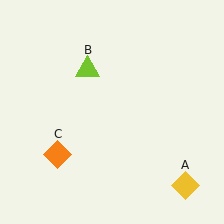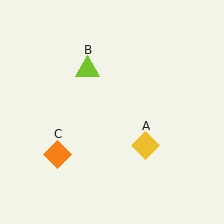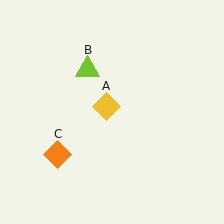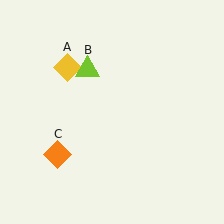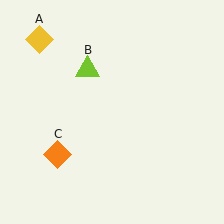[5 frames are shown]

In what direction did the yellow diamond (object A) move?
The yellow diamond (object A) moved up and to the left.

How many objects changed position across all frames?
1 object changed position: yellow diamond (object A).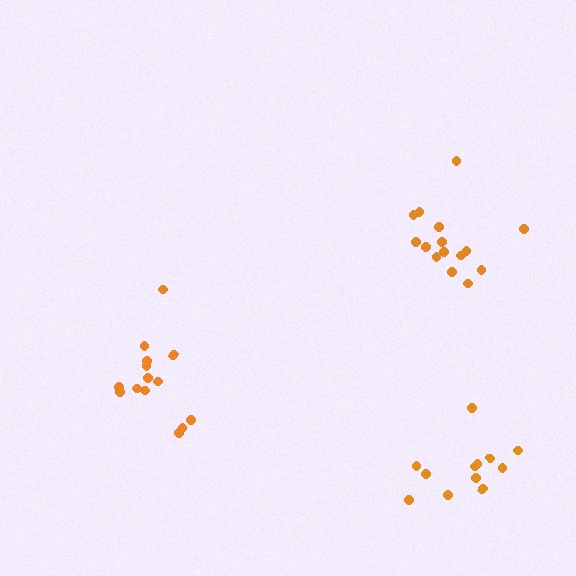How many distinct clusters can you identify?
There are 3 distinct clusters.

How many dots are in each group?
Group 1: 14 dots, Group 2: 15 dots, Group 3: 12 dots (41 total).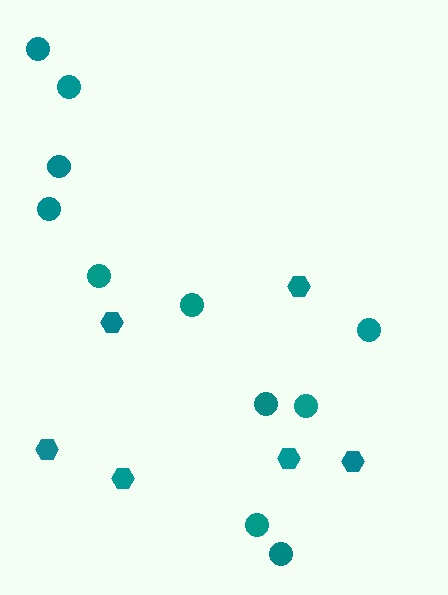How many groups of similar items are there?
There are 2 groups: one group of hexagons (6) and one group of circles (11).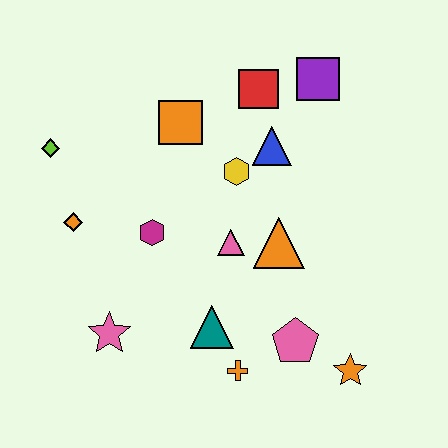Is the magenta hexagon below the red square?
Yes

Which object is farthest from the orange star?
The lime diamond is farthest from the orange star.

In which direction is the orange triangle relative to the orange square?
The orange triangle is below the orange square.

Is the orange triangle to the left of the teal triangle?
No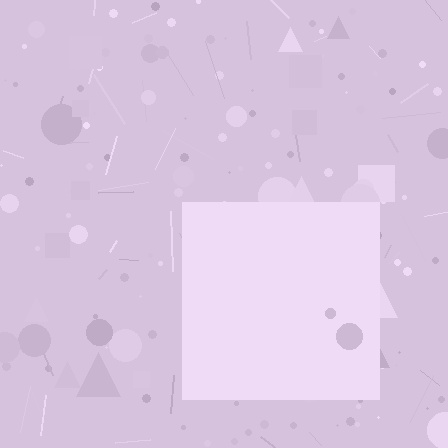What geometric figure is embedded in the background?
A square is embedded in the background.